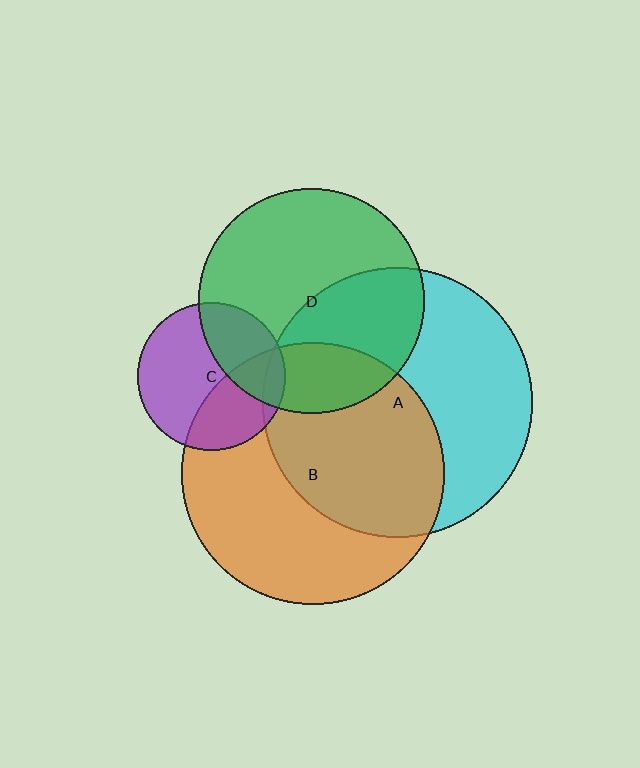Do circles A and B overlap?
Yes.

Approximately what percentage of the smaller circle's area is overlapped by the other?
Approximately 50%.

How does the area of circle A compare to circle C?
Approximately 3.3 times.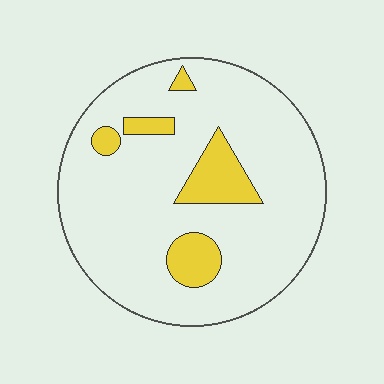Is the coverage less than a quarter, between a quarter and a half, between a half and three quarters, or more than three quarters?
Less than a quarter.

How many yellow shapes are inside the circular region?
5.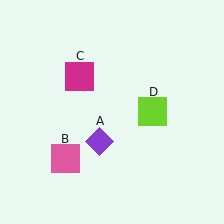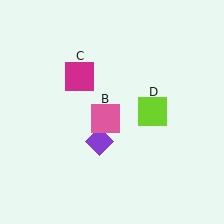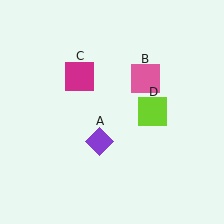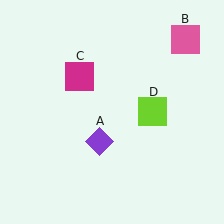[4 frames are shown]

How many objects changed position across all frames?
1 object changed position: pink square (object B).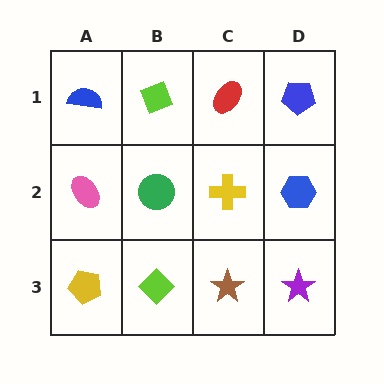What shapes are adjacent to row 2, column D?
A blue pentagon (row 1, column D), a purple star (row 3, column D), a yellow cross (row 2, column C).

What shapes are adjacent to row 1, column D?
A blue hexagon (row 2, column D), a red ellipse (row 1, column C).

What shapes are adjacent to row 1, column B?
A green circle (row 2, column B), a blue semicircle (row 1, column A), a red ellipse (row 1, column C).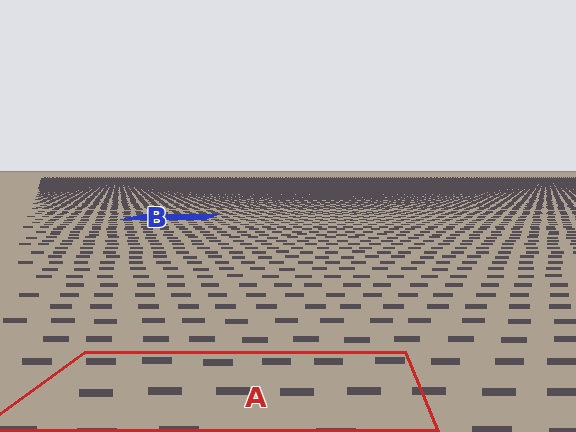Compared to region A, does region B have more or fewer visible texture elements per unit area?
Region B has more texture elements per unit area — they are packed more densely because it is farther away.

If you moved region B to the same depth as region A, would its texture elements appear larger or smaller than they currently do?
They would appear larger. At a closer depth, the same texture elements are projected at a bigger on-screen size.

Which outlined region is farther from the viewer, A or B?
Region B is farther from the viewer — the texture elements inside it appear smaller and more densely packed.